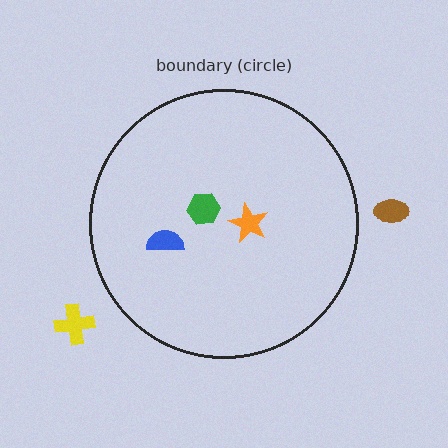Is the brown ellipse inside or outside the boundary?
Outside.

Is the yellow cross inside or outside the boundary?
Outside.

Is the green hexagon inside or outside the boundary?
Inside.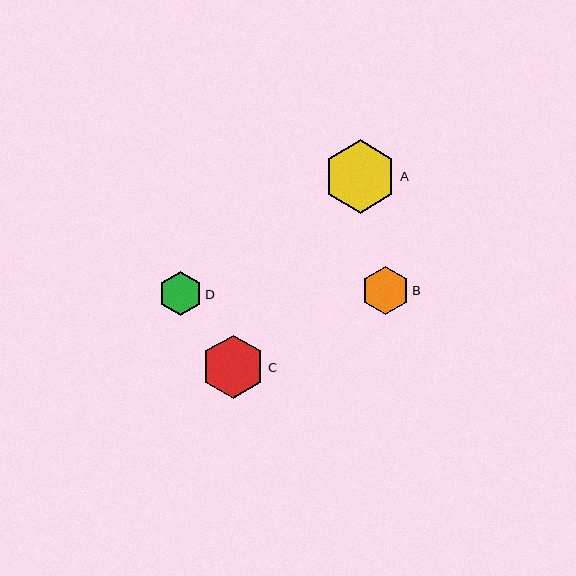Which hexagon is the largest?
Hexagon A is the largest with a size of approximately 73 pixels.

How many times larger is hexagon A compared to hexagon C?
Hexagon A is approximately 1.2 times the size of hexagon C.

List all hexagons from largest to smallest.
From largest to smallest: A, C, B, D.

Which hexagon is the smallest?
Hexagon D is the smallest with a size of approximately 44 pixels.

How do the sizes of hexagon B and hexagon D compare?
Hexagon B and hexagon D are approximately the same size.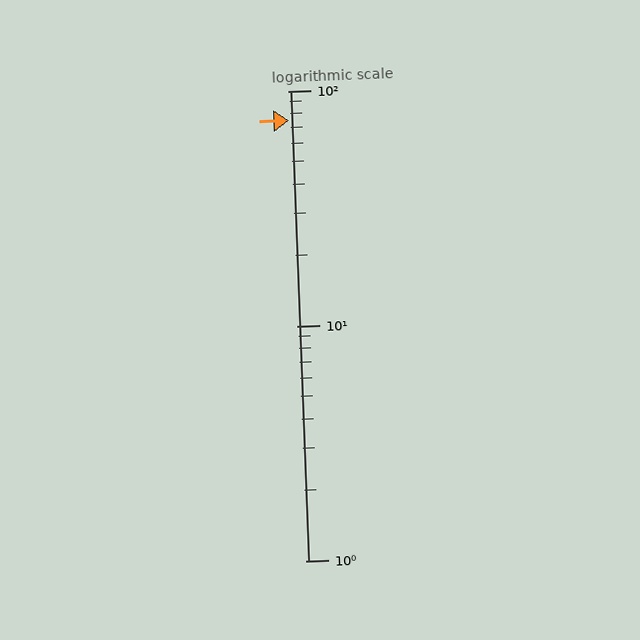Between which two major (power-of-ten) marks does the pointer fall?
The pointer is between 10 and 100.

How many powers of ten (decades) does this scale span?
The scale spans 2 decades, from 1 to 100.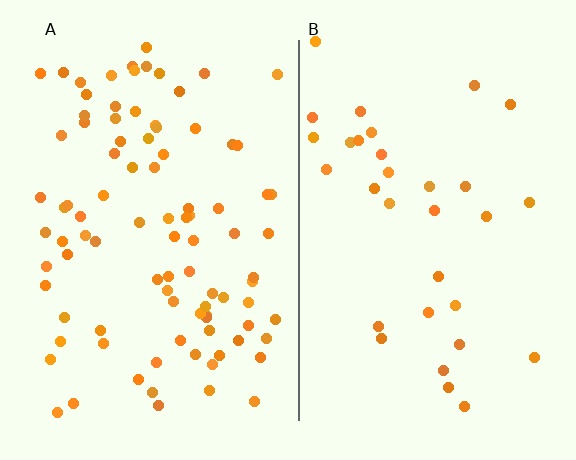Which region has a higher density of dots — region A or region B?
A (the left).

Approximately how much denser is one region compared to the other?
Approximately 2.9× — region A over region B.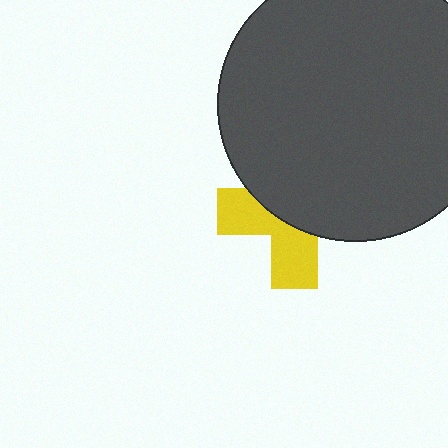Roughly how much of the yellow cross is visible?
A small part of it is visible (roughly 41%).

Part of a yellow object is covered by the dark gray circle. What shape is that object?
It is a cross.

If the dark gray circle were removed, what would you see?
You would see the complete yellow cross.